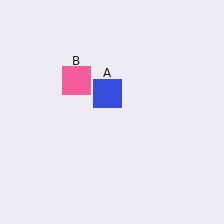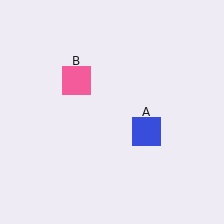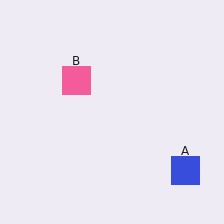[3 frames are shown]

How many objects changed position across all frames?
1 object changed position: blue square (object A).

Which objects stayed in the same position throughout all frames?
Pink square (object B) remained stationary.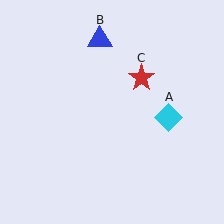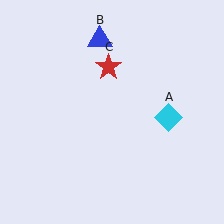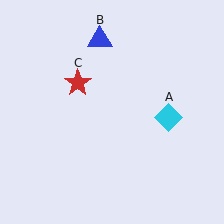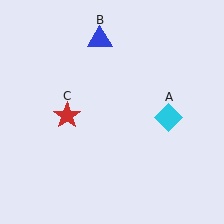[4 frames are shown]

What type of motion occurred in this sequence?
The red star (object C) rotated counterclockwise around the center of the scene.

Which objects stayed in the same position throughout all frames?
Cyan diamond (object A) and blue triangle (object B) remained stationary.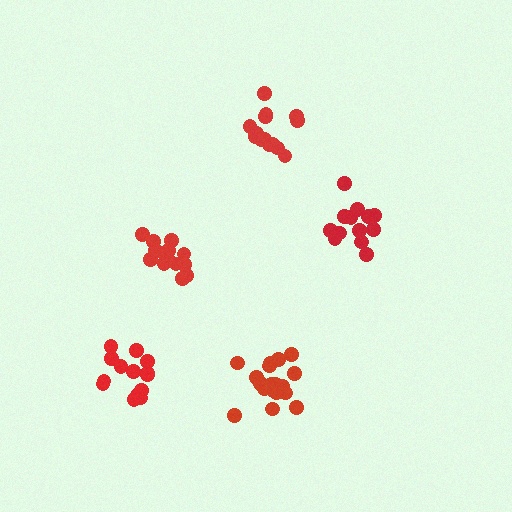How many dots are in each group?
Group 1: 14 dots, Group 2: 14 dots, Group 3: 13 dots, Group 4: 18 dots, Group 5: 15 dots (74 total).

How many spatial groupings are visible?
There are 5 spatial groupings.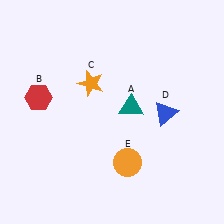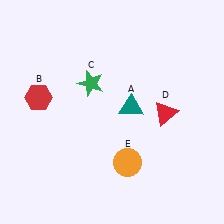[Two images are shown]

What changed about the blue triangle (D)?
In Image 1, D is blue. In Image 2, it changed to red.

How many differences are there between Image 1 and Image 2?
There are 2 differences between the two images.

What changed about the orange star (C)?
In Image 1, C is orange. In Image 2, it changed to green.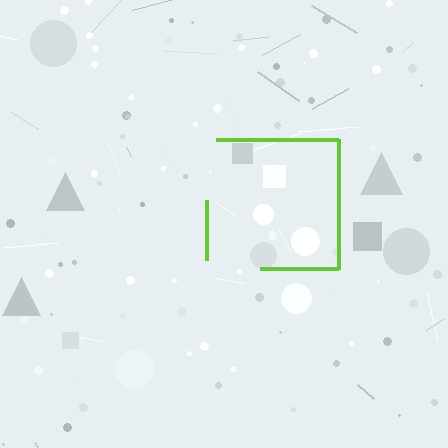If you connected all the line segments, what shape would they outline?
They would outline a square.